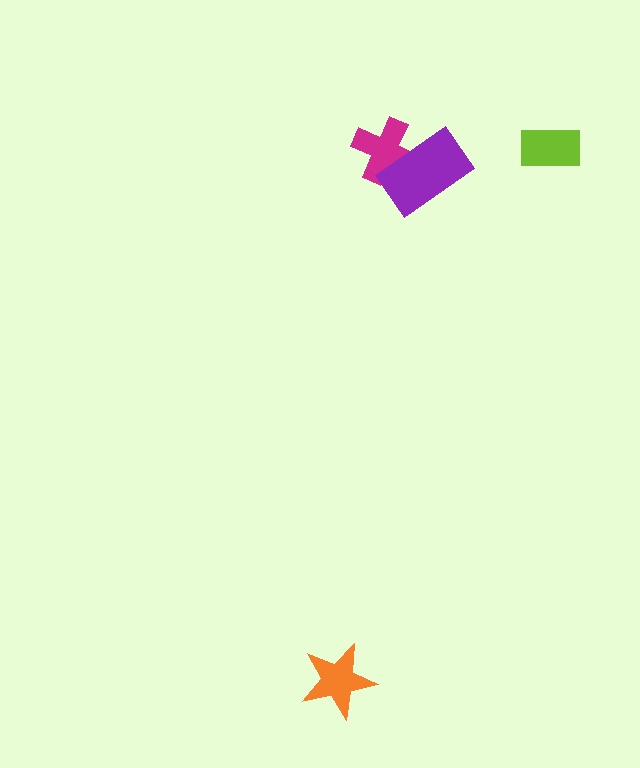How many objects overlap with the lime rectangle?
0 objects overlap with the lime rectangle.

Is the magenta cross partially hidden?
Yes, it is partially covered by another shape.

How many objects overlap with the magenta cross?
1 object overlaps with the magenta cross.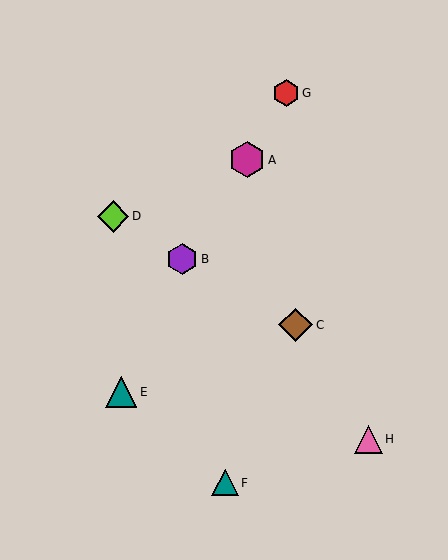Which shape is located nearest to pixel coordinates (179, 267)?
The purple hexagon (labeled B) at (182, 259) is nearest to that location.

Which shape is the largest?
The magenta hexagon (labeled A) is the largest.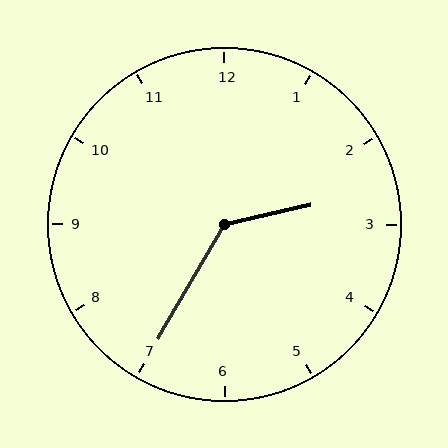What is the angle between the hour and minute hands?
Approximately 132 degrees.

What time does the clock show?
2:35.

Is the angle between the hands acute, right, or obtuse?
It is obtuse.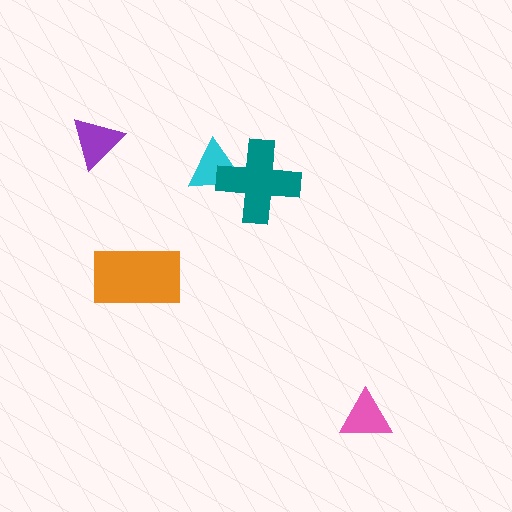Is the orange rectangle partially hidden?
No, no other shape covers it.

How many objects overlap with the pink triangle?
0 objects overlap with the pink triangle.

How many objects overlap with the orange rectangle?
0 objects overlap with the orange rectangle.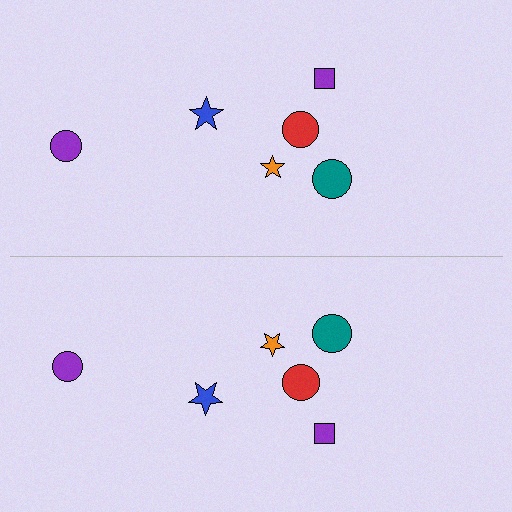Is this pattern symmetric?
Yes, this pattern has bilateral (reflection) symmetry.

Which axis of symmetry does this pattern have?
The pattern has a horizontal axis of symmetry running through the center of the image.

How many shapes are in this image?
There are 12 shapes in this image.